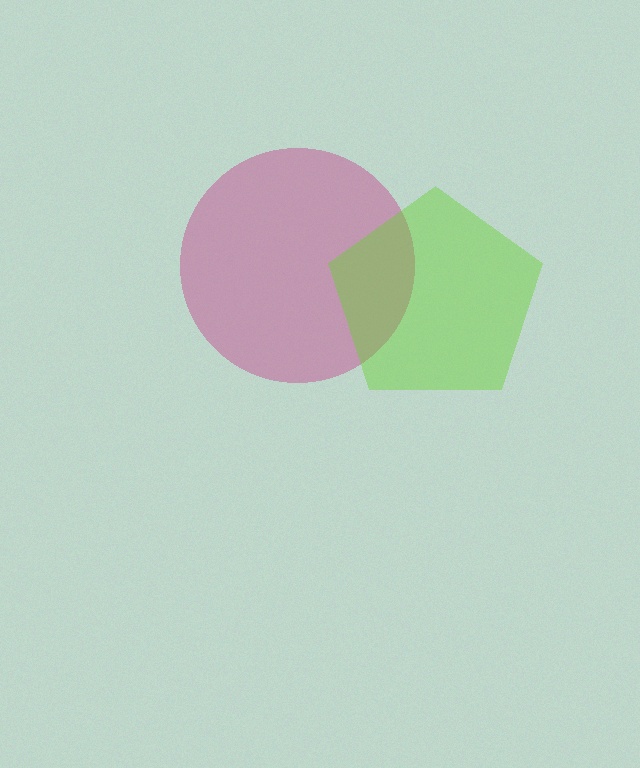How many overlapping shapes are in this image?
There are 2 overlapping shapes in the image.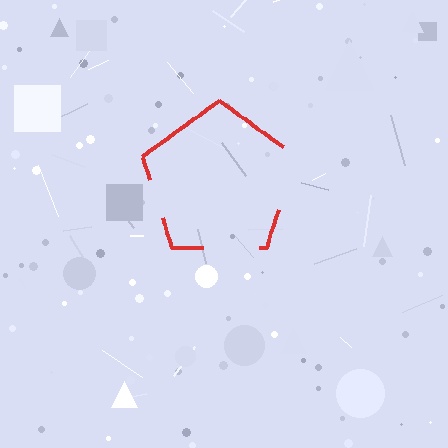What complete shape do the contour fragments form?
The contour fragments form a pentagon.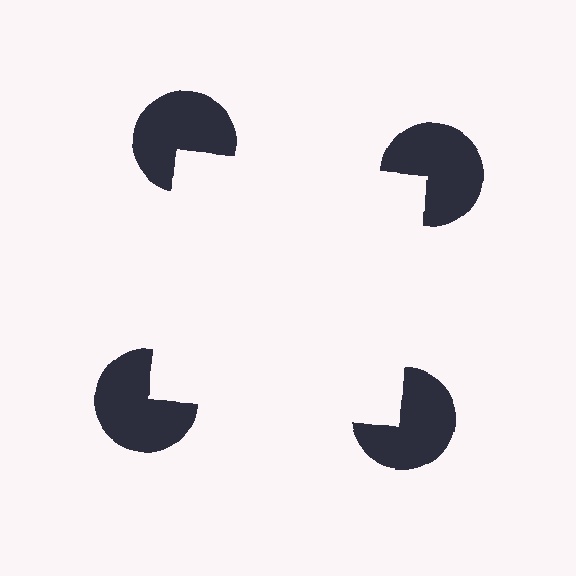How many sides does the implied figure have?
4 sides.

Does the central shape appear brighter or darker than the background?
It typically appears slightly brighter than the background, even though no actual brightness change is drawn.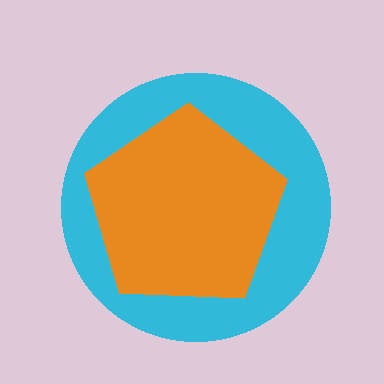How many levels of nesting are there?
2.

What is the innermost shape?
The orange pentagon.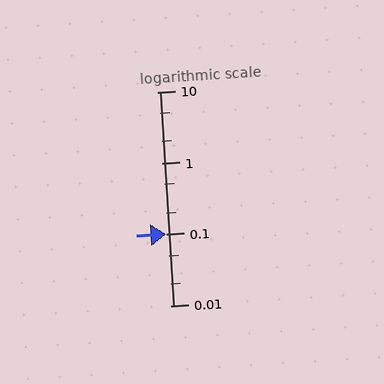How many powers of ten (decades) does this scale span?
The scale spans 3 decades, from 0.01 to 10.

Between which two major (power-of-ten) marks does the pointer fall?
The pointer is between 0.1 and 1.